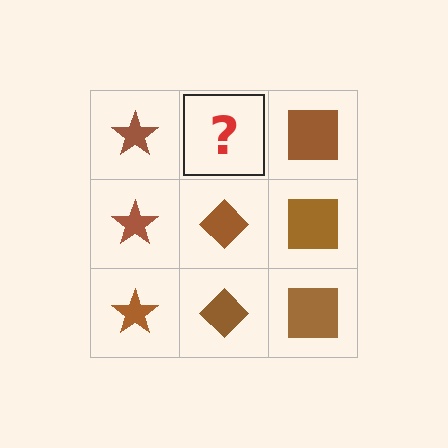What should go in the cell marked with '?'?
The missing cell should contain a brown diamond.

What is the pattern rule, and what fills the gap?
The rule is that each column has a consistent shape. The gap should be filled with a brown diamond.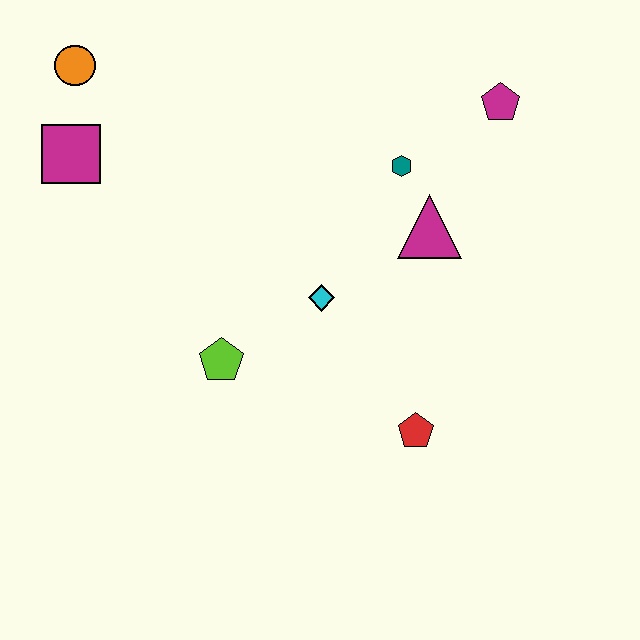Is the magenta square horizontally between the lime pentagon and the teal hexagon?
No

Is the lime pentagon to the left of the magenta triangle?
Yes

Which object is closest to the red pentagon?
The cyan diamond is closest to the red pentagon.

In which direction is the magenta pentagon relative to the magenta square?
The magenta pentagon is to the right of the magenta square.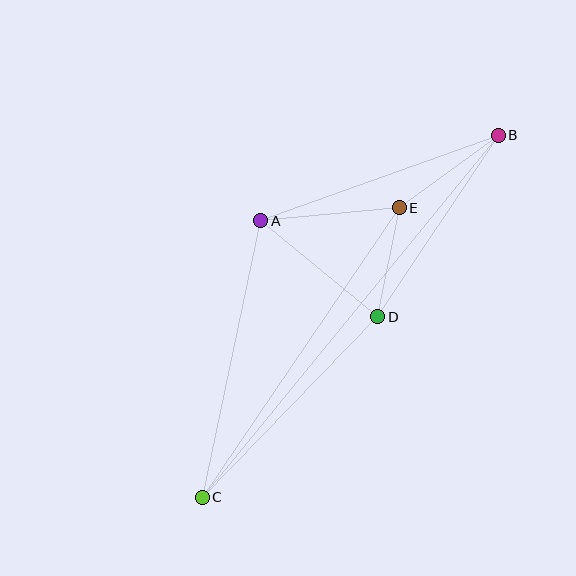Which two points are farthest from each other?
Points B and C are farthest from each other.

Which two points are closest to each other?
Points D and E are closest to each other.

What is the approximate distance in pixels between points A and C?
The distance between A and C is approximately 283 pixels.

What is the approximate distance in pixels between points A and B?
The distance between A and B is approximately 253 pixels.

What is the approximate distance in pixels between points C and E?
The distance between C and E is approximately 350 pixels.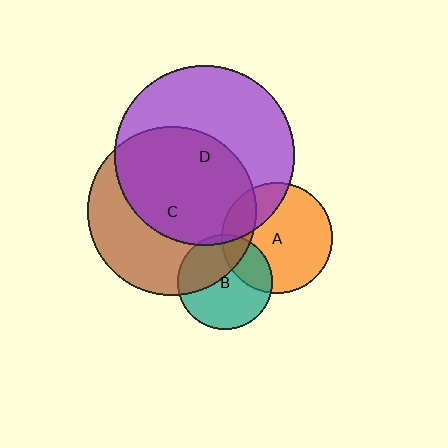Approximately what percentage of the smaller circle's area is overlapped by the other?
Approximately 40%.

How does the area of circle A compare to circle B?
Approximately 1.4 times.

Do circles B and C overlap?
Yes.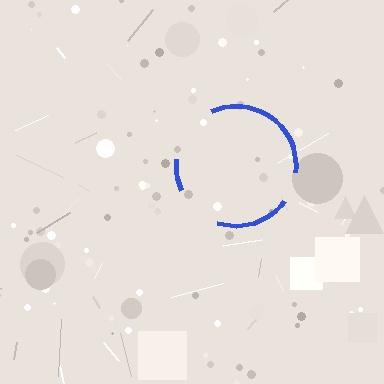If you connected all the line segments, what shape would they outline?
They would outline a circle.